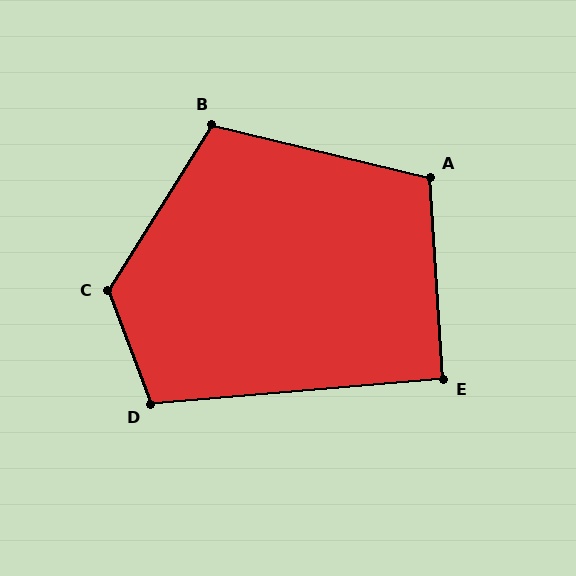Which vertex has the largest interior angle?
C, at approximately 128 degrees.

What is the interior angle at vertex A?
Approximately 107 degrees (obtuse).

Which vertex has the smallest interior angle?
E, at approximately 91 degrees.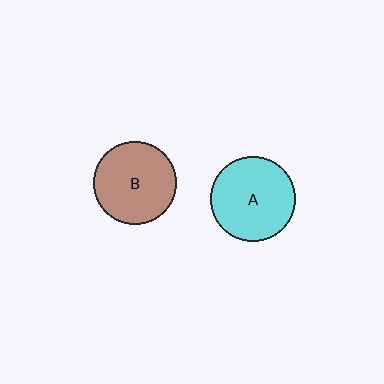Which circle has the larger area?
Circle A (cyan).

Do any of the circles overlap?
No, none of the circles overlap.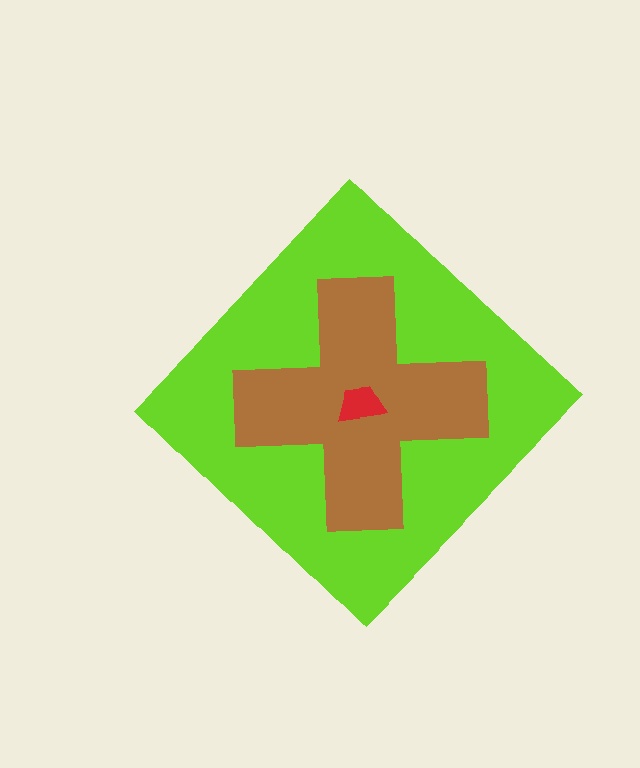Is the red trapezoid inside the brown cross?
Yes.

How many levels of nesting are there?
3.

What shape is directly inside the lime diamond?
The brown cross.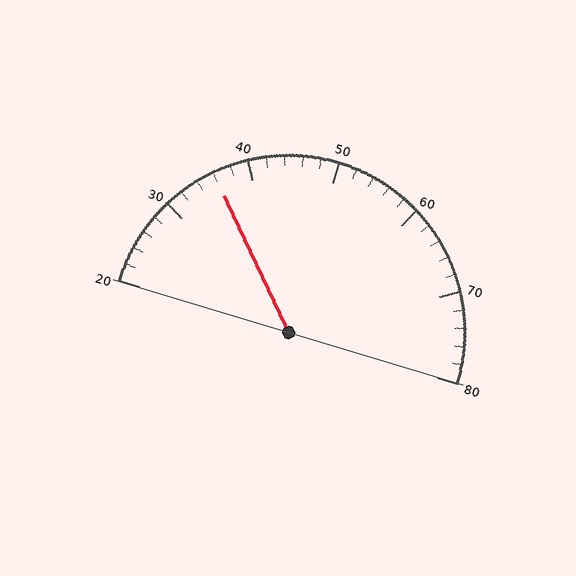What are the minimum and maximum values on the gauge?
The gauge ranges from 20 to 80.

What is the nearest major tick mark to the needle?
The nearest major tick mark is 40.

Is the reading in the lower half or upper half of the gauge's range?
The reading is in the lower half of the range (20 to 80).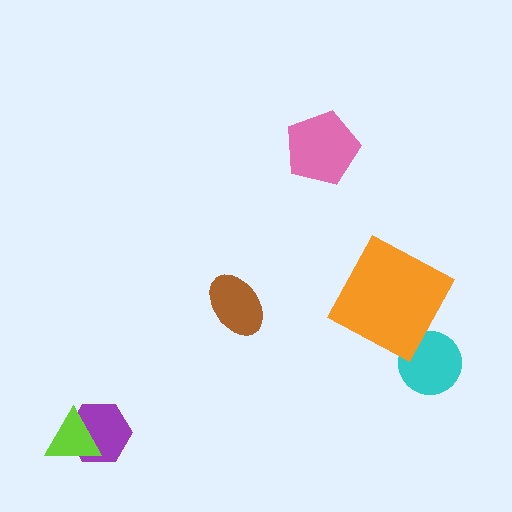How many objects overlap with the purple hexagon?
1 object overlaps with the purple hexagon.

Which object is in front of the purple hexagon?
The lime triangle is in front of the purple hexagon.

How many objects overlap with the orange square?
0 objects overlap with the orange square.